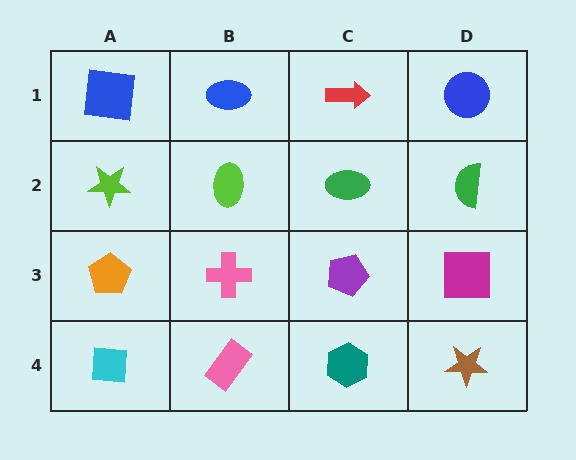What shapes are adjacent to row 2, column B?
A blue ellipse (row 1, column B), a pink cross (row 3, column B), a lime star (row 2, column A), a green ellipse (row 2, column C).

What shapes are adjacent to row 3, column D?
A green semicircle (row 2, column D), a brown star (row 4, column D), a purple pentagon (row 3, column C).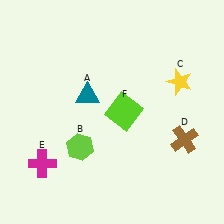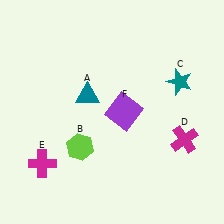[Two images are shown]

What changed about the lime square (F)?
In Image 1, F is lime. In Image 2, it changed to purple.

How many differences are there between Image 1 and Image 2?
There are 3 differences between the two images.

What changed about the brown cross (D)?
In Image 1, D is brown. In Image 2, it changed to magenta.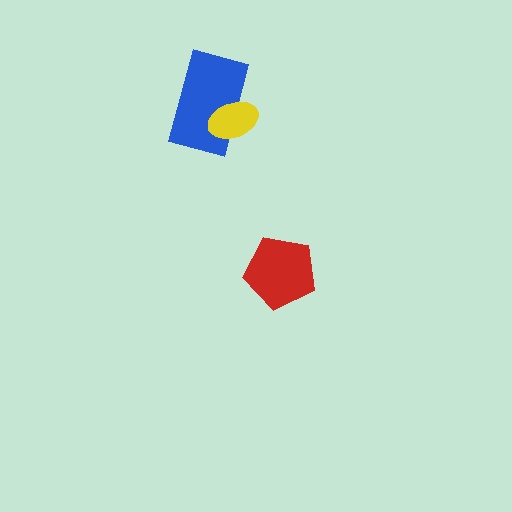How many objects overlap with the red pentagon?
0 objects overlap with the red pentagon.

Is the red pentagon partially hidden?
No, no other shape covers it.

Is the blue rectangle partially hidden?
Yes, it is partially covered by another shape.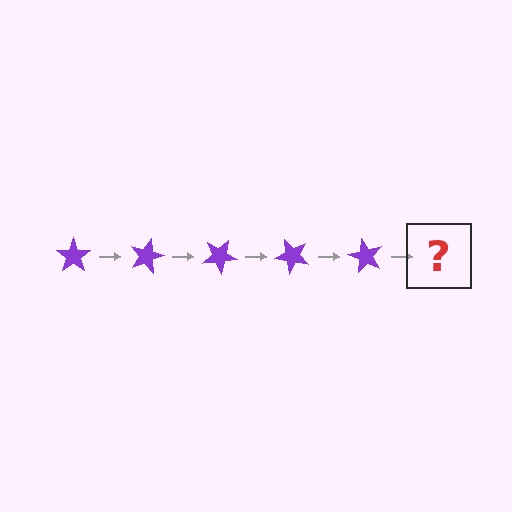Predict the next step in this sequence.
The next step is a purple star rotated 75 degrees.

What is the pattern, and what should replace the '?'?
The pattern is that the star rotates 15 degrees each step. The '?' should be a purple star rotated 75 degrees.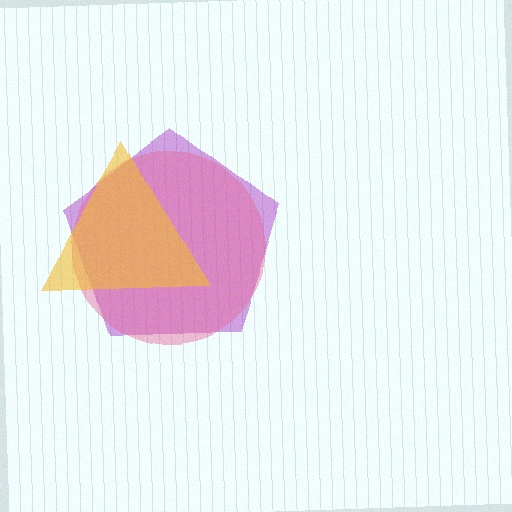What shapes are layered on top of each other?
The layered shapes are: a purple pentagon, a pink circle, a yellow triangle.